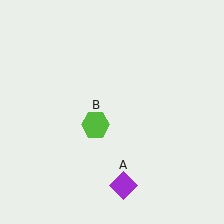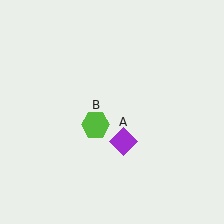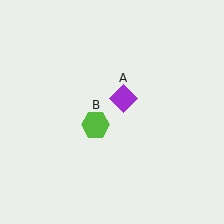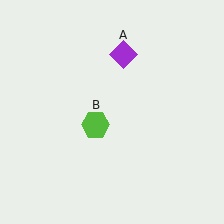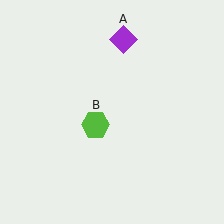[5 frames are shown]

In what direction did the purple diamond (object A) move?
The purple diamond (object A) moved up.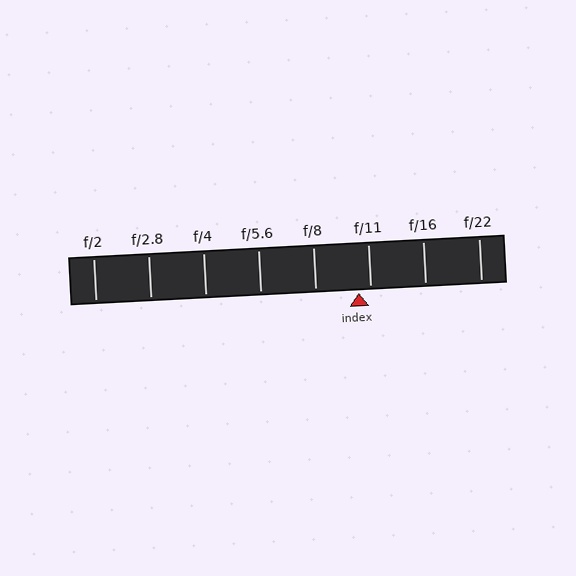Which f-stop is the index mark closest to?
The index mark is closest to f/11.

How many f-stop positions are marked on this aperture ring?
There are 8 f-stop positions marked.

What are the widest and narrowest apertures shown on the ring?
The widest aperture shown is f/2 and the narrowest is f/22.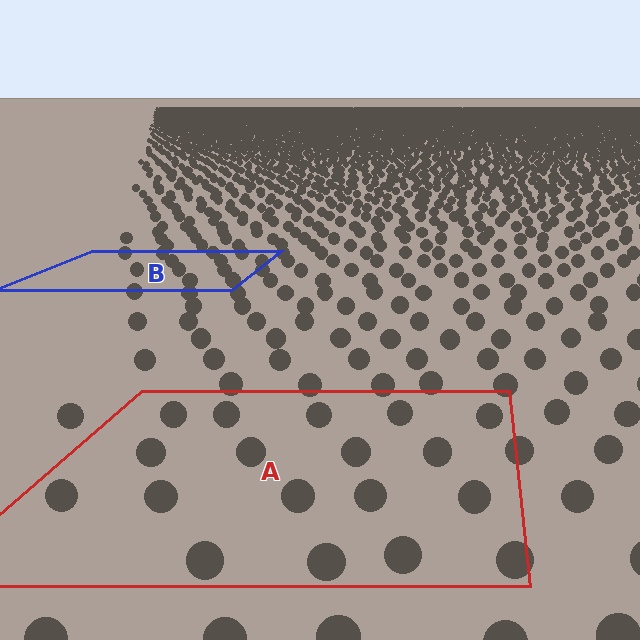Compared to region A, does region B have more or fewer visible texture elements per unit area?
Region B has more texture elements per unit area — they are packed more densely because it is farther away.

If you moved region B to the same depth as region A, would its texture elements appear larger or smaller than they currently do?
They would appear larger. At a closer depth, the same texture elements are projected at a bigger on-screen size.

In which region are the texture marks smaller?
The texture marks are smaller in region B, because it is farther away.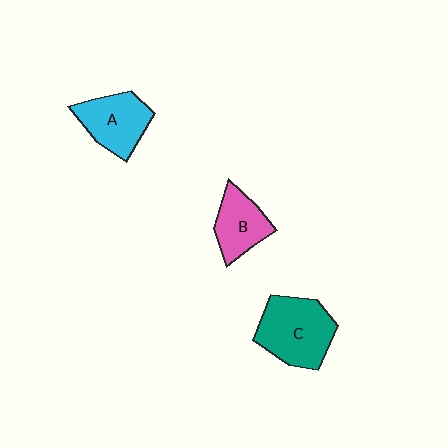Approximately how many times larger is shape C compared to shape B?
Approximately 1.5 times.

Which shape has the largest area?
Shape C (teal).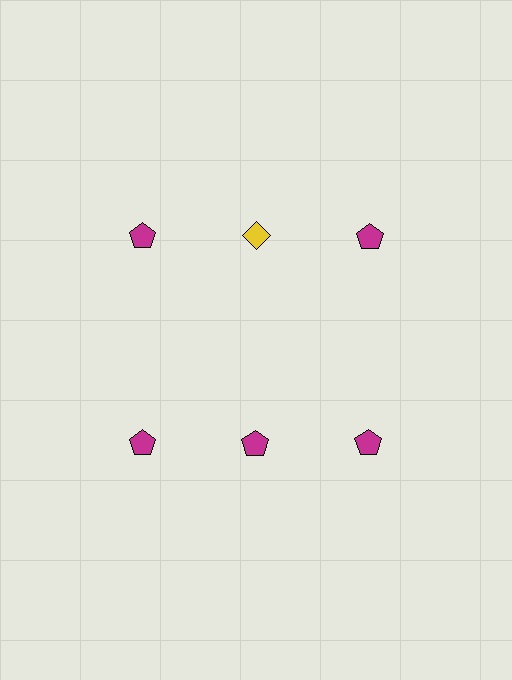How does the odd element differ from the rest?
It differs in both color (yellow instead of magenta) and shape (diamond instead of pentagon).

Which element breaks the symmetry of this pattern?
The yellow diamond in the top row, second from left column breaks the symmetry. All other shapes are magenta pentagons.